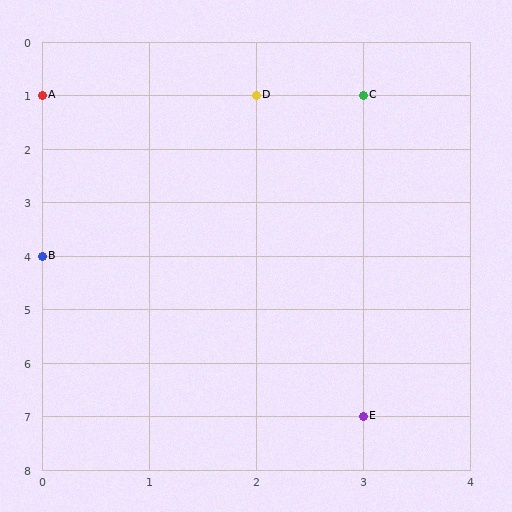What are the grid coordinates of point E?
Point E is at grid coordinates (3, 7).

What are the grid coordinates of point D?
Point D is at grid coordinates (2, 1).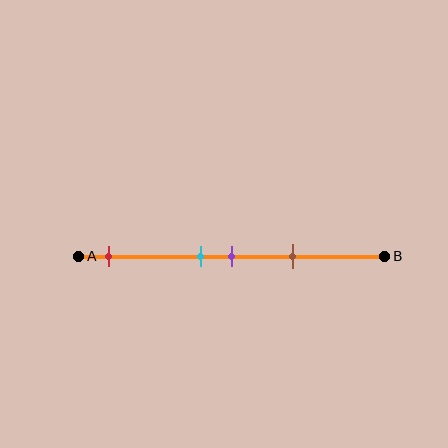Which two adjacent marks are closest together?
The cyan and purple marks are the closest adjacent pair.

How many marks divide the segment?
There are 4 marks dividing the segment.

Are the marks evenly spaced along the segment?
No, the marks are not evenly spaced.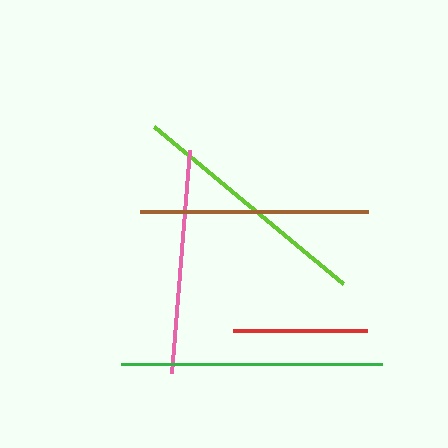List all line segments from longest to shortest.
From longest to shortest: green, lime, brown, pink, red.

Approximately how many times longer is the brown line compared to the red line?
The brown line is approximately 1.7 times the length of the red line.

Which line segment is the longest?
The green line is the longest at approximately 260 pixels.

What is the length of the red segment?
The red segment is approximately 134 pixels long.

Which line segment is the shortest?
The red line is the shortest at approximately 134 pixels.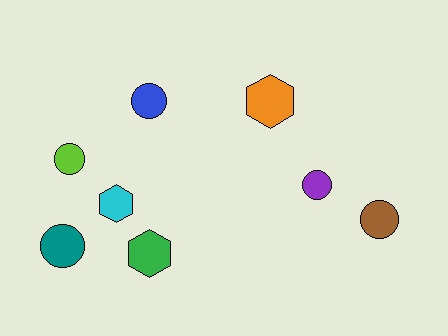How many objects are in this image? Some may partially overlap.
There are 8 objects.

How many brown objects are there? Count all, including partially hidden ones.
There is 1 brown object.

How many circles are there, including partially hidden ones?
There are 5 circles.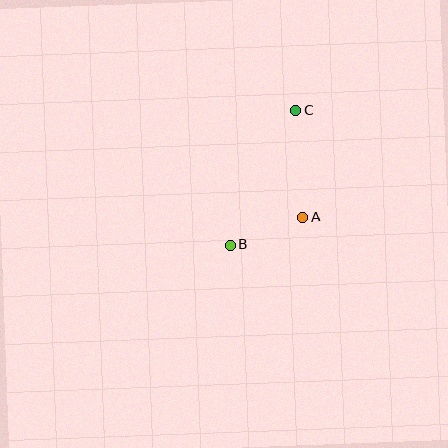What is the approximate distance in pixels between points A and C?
The distance between A and C is approximately 107 pixels.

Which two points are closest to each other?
Points A and B are closest to each other.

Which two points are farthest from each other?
Points B and C are farthest from each other.